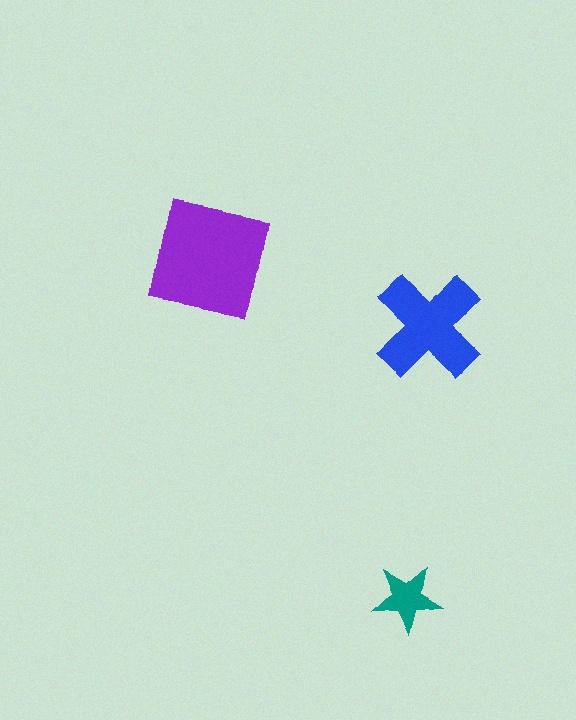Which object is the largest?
The purple square.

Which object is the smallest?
The teal star.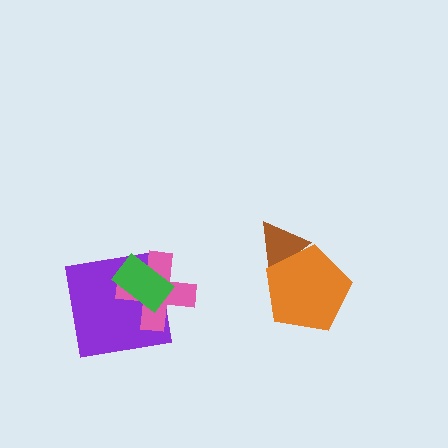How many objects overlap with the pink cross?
2 objects overlap with the pink cross.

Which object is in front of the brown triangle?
The orange pentagon is in front of the brown triangle.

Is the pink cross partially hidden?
Yes, it is partially covered by another shape.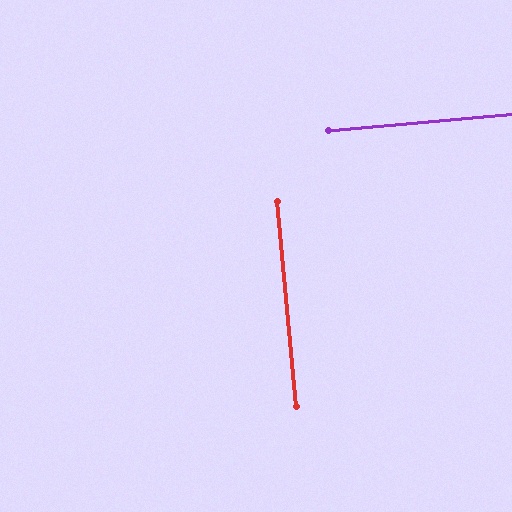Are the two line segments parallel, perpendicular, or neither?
Perpendicular — they meet at approximately 90°.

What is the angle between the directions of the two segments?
Approximately 90 degrees.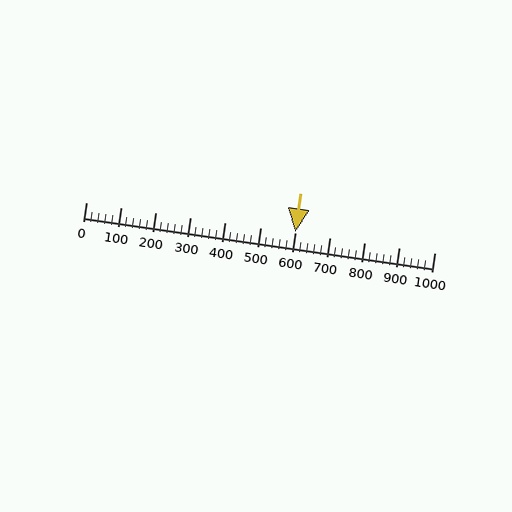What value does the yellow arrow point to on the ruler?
The yellow arrow points to approximately 600.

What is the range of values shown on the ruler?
The ruler shows values from 0 to 1000.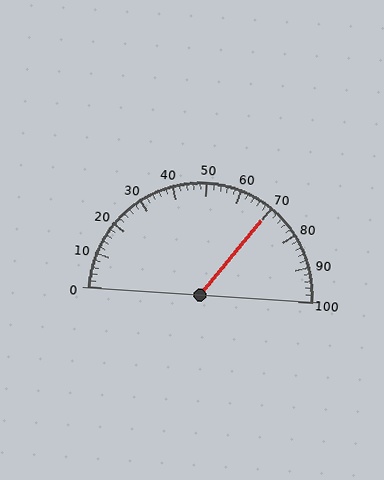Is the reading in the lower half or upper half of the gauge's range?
The reading is in the upper half of the range (0 to 100).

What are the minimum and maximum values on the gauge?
The gauge ranges from 0 to 100.